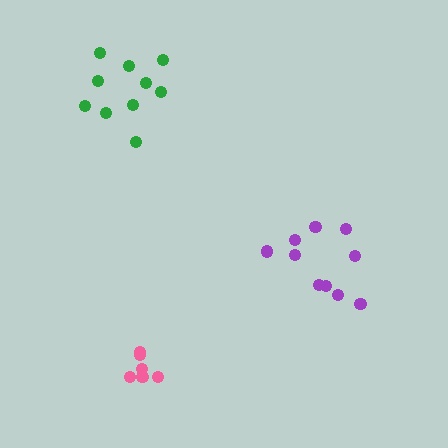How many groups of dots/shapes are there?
There are 3 groups.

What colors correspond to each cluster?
The clusters are colored: pink, purple, green.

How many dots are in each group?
Group 1: 6 dots, Group 2: 10 dots, Group 3: 10 dots (26 total).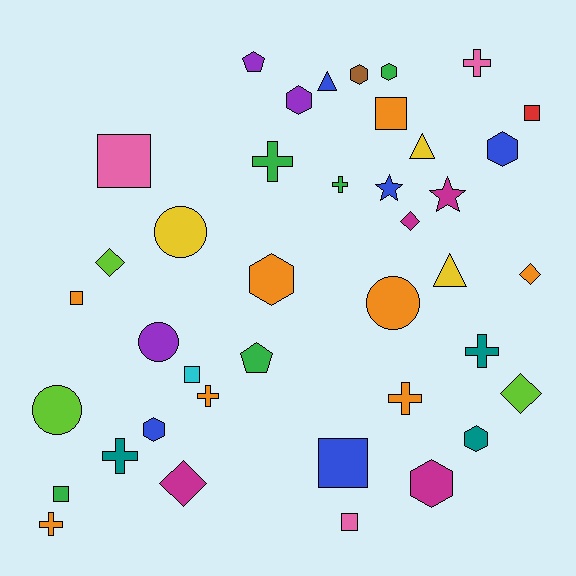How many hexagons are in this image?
There are 8 hexagons.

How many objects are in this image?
There are 40 objects.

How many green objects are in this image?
There are 5 green objects.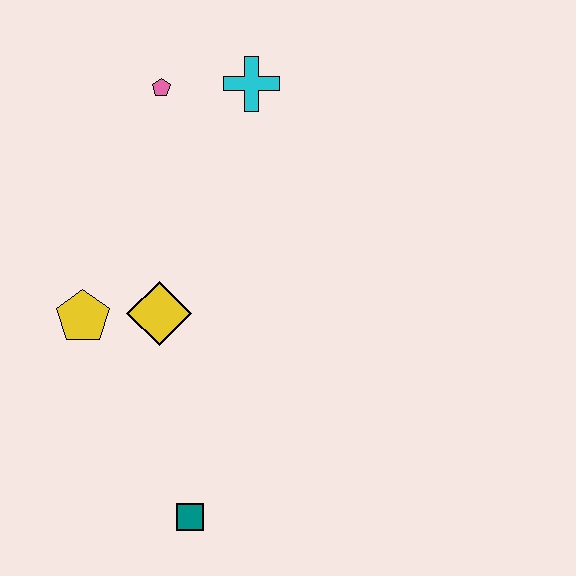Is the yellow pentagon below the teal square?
No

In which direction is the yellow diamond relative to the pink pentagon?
The yellow diamond is below the pink pentagon.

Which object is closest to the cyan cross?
The pink pentagon is closest to the cyan cross.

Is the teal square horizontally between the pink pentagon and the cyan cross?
Yes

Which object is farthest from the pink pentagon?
The teal square is farthest from the pink pentagon.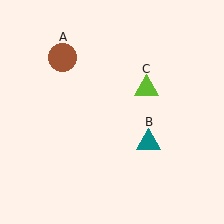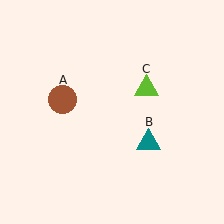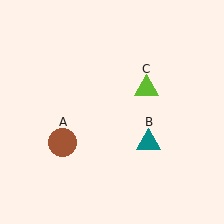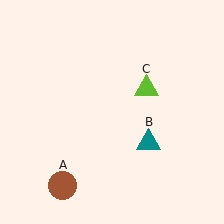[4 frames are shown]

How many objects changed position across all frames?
1 object changed position: brown circle (object A).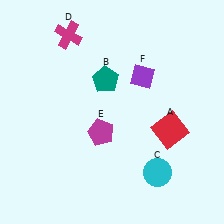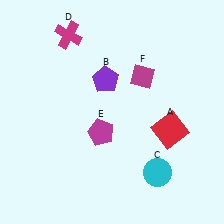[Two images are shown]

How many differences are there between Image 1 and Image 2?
There are 2 differences between the two images.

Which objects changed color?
B changed from teal to purple. F changed from purple to magenta.